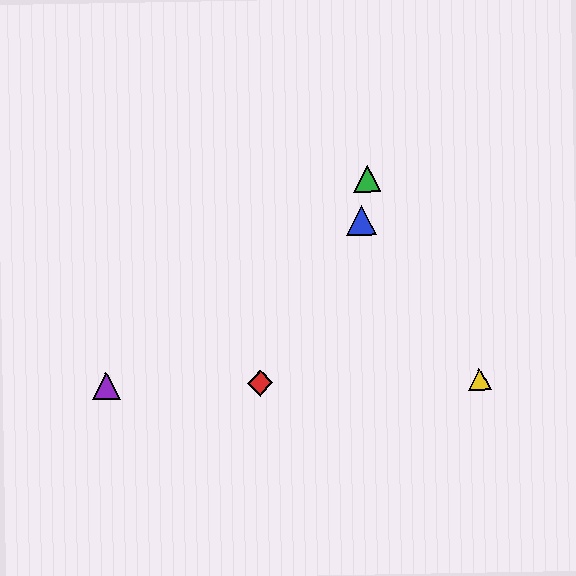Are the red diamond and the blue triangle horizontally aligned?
No, the red diamond is at y≈383 and the blue triangle is at y≈220.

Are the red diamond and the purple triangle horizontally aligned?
Yes, both are at y≈383.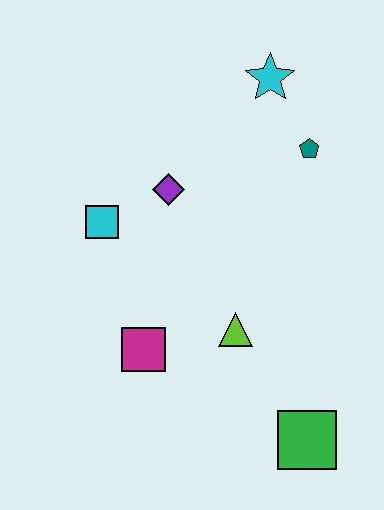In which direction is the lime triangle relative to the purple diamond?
The lime triangle is below the purple diamond.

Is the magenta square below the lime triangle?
Yes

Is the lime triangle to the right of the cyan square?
Yes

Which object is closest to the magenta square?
The lime triangle is closest to the magenta square.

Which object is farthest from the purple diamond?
The green square is farthest from the purple diamond.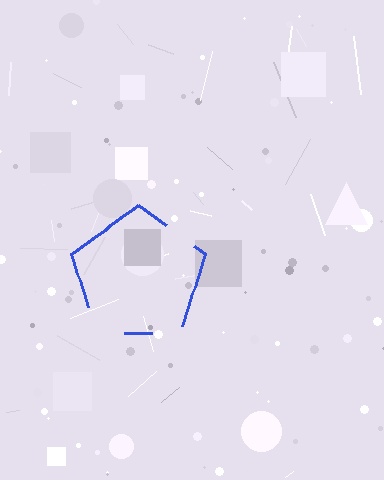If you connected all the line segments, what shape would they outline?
They would outline a pentagon.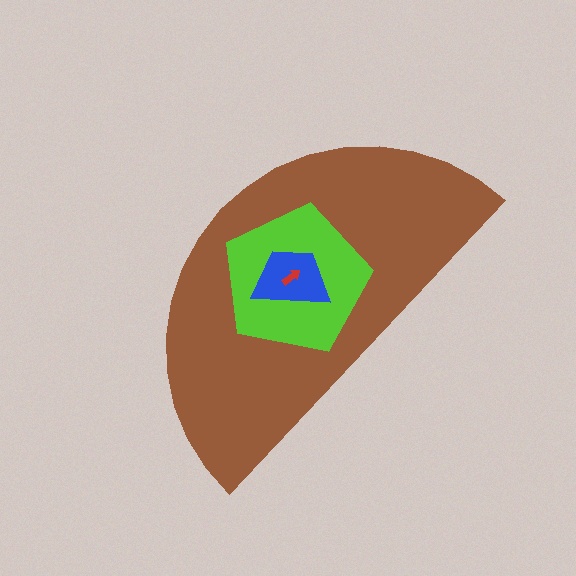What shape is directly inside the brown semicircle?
The lime pentagon.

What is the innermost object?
The red arrow.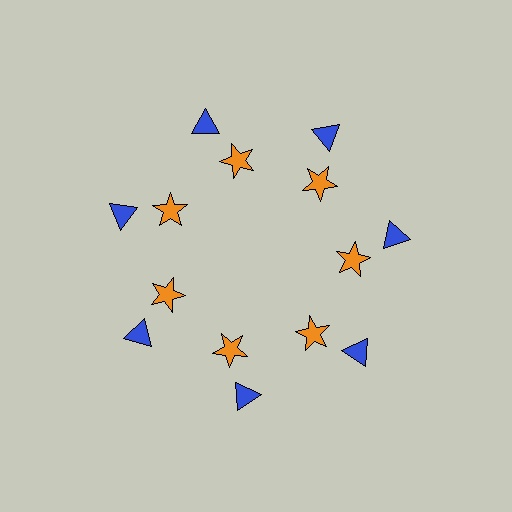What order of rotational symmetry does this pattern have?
This pattern has 7-fold rotational symmetry.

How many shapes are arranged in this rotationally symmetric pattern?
There are 14 shapes, arranged in 7 groups of 2.